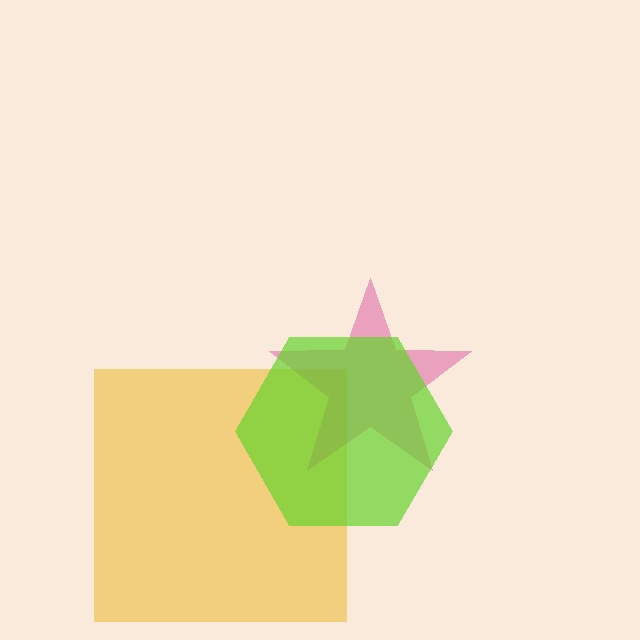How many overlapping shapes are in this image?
There are 3 overlapping shapes in the image.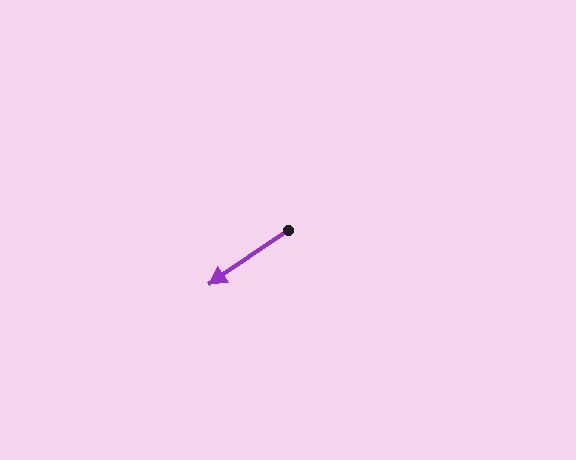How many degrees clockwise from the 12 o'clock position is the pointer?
Approximately 235 degrees.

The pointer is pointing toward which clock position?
Roughly 8 o'clock.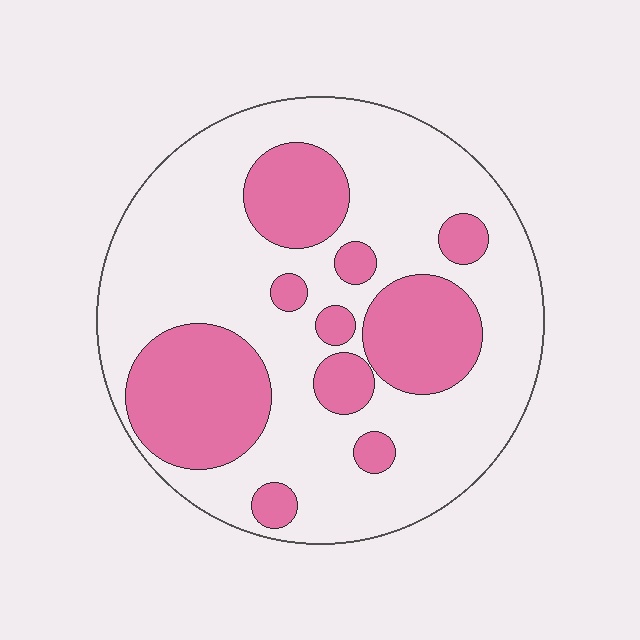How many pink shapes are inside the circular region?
10.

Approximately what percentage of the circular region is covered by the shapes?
Approximately 30%.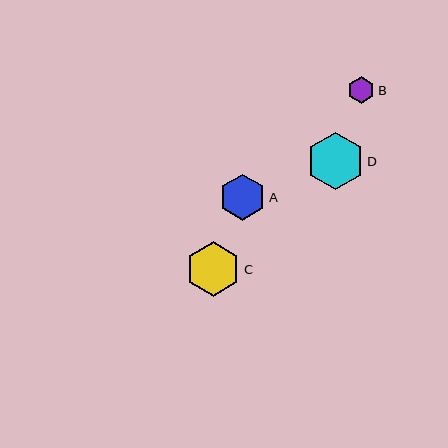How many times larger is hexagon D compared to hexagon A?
Hexagon D is approximately 1.3 times the size of hexagon A.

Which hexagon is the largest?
Hexagon D is the largest with a size of approximately 57 pixels.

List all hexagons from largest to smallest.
From largest to smallest: D, C, A, B.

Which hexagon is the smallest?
Hexagon B is the smallest with a size of approximately 26 pixels.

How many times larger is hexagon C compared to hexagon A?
Hexagon C is approximately 1.2 times the size of hexagon A.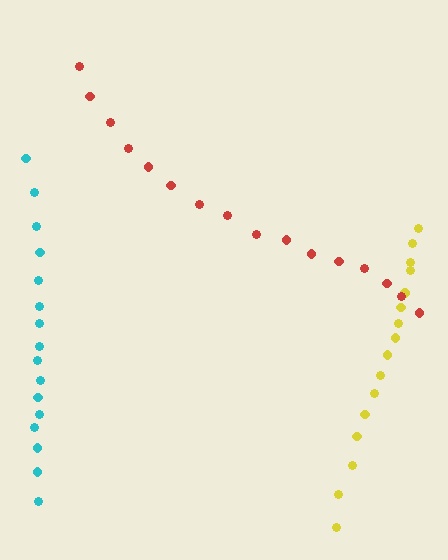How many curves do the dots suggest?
There are 3 distinct paths.